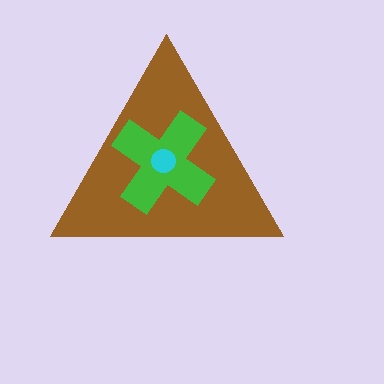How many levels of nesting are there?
3.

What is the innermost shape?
The cyan circle.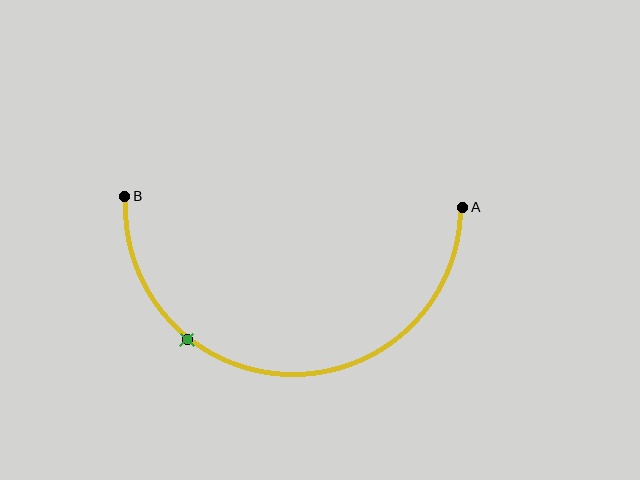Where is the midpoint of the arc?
The arc midpoint is the point on the curve farthest from the straight line joining A and B. It sits below that line.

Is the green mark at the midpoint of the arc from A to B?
No. The green mark lies on the arc but is closer to endpoint B. The arc midpoint would be at the point on the curve equidistant along the arc from both A and B.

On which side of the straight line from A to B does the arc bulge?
The arc bulges below the straight line connecting A and B.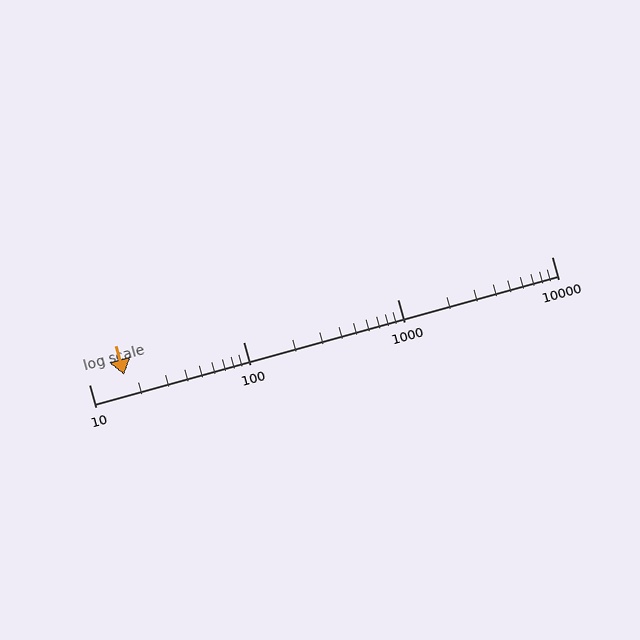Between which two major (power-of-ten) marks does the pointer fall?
The pointer is between 10 and 100.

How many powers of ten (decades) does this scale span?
The scale spans 3 decades, from 10 to 10000.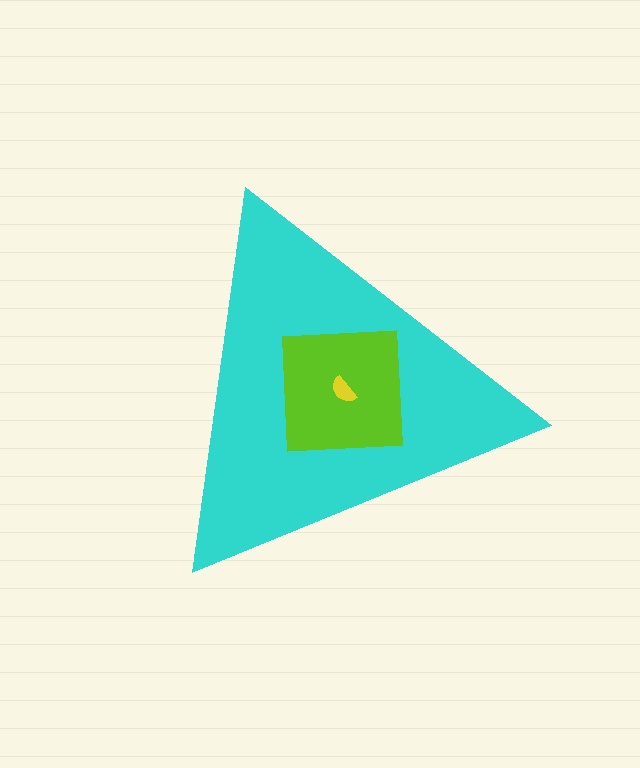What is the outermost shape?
The cyan triangle.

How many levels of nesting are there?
3.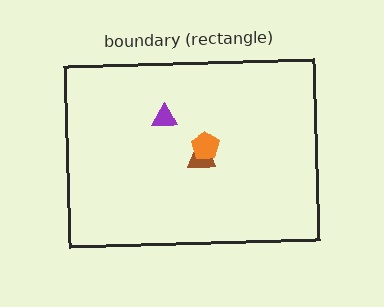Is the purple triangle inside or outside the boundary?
Inside.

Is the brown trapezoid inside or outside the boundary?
Inside.